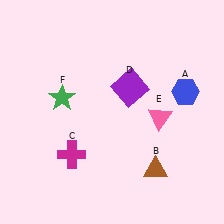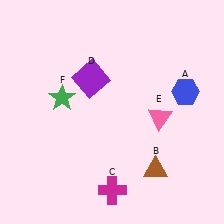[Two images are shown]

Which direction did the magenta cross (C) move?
The magenta cross (C) moved right.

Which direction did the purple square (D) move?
The purple square (D) moved left.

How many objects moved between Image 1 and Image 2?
2 objects moved between the two images.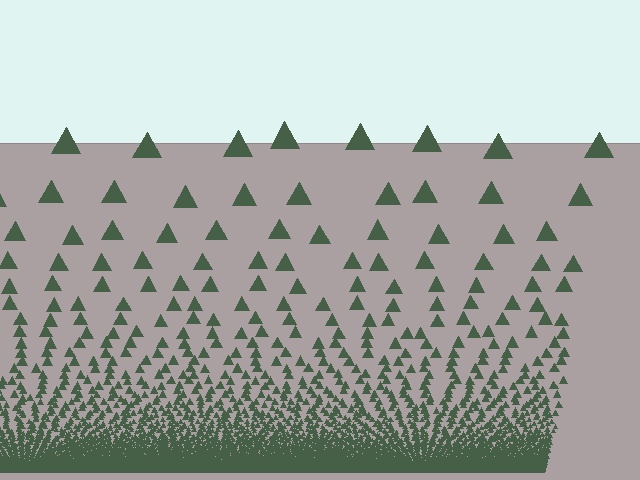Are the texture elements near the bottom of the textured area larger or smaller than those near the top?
Smaller. The gradient is inverted — elements near the bottom are smaller and denser.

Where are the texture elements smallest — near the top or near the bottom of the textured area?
Near the bottom.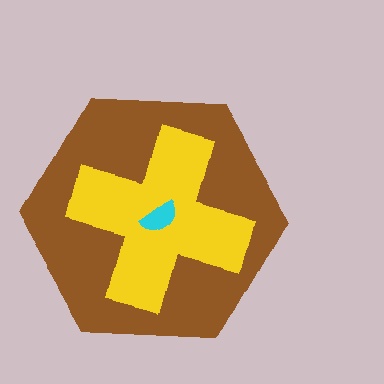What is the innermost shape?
The cyan semicircle.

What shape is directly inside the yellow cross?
The cyan semicircle.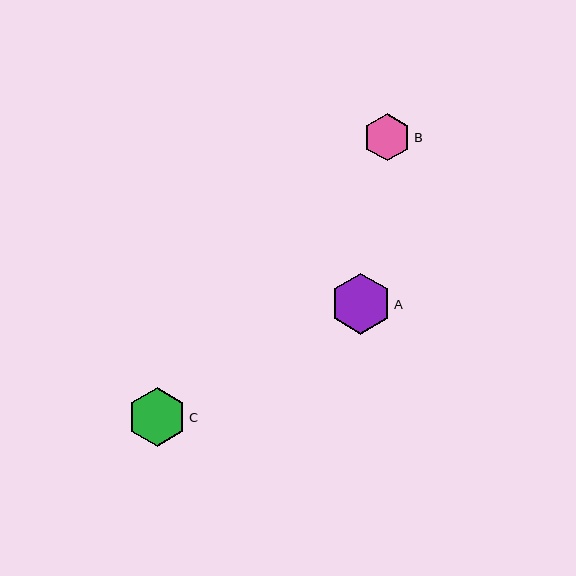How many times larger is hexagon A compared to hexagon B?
Hexagon A is approximately 1.3 times the size of hexagon B.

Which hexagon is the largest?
Hexagon A is the largest with a size of approximately 61 pixels.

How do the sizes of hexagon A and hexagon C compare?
Hexagon A and hexagon C are approximately the same size.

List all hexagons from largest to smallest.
From largest to smallest: A, C, B.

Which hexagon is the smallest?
Hexagon B is the smallest with a size of approximately 47 pixels.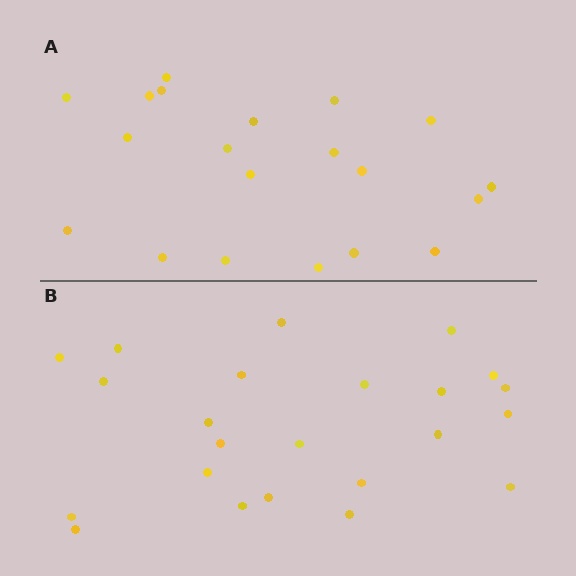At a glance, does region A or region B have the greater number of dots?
Region B (the bottom region) has more dots.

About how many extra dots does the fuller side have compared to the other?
Region B has just a few more — roughly 2 or 3 more dots than region A.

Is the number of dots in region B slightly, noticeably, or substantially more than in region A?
Region B has only slightly more — the two regions are fairly close. The ratio is roughly 1.1 to 1.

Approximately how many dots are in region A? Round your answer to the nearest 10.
About 20 dots.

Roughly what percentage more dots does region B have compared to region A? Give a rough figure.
About 15% more.